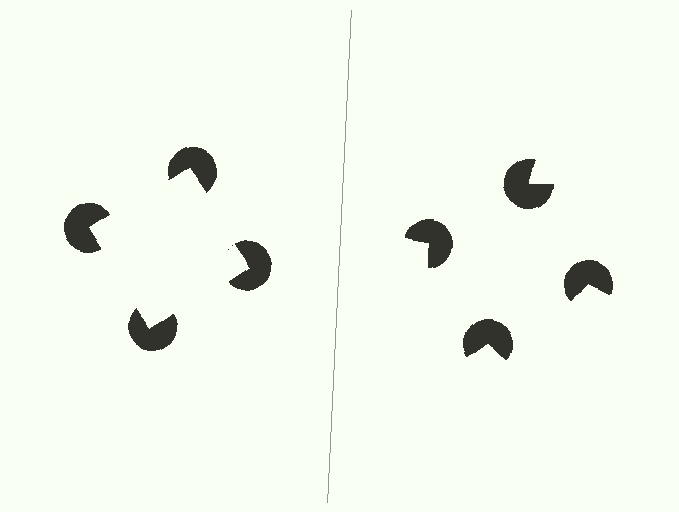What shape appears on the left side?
An illusory square.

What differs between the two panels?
The pac-man discs are positioned identically on both sides; only the wedge orientations differ. On the left they align to a square; on the right they are misaligned.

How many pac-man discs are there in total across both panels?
8 — 4 on each side.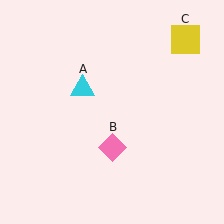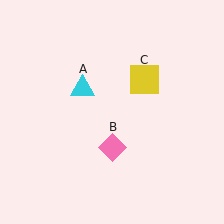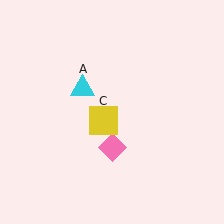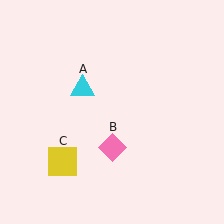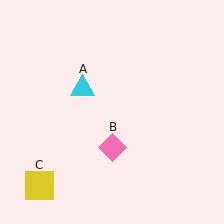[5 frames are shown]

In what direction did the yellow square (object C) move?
The yellow square (object C) moved down and to the left.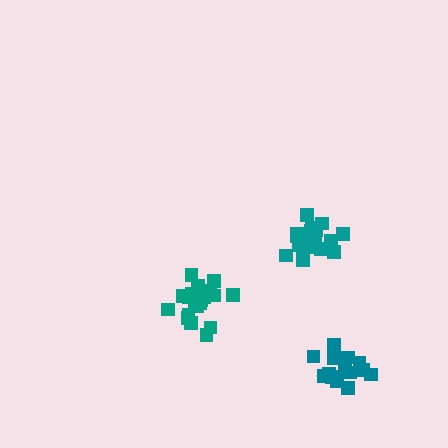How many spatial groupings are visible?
There are 3 spatial groupings.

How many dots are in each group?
Group 1: 20 dots, Group 2: 21 dots, Group 3: 15 dots (56 total).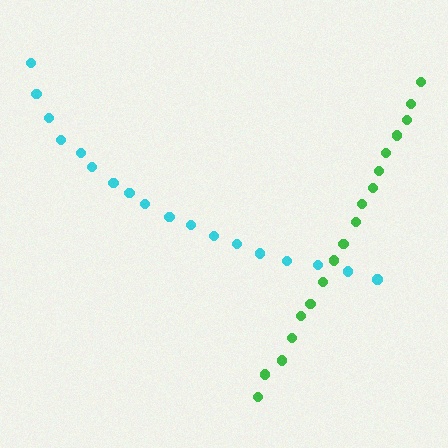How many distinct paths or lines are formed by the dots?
There are 2 distinct paths.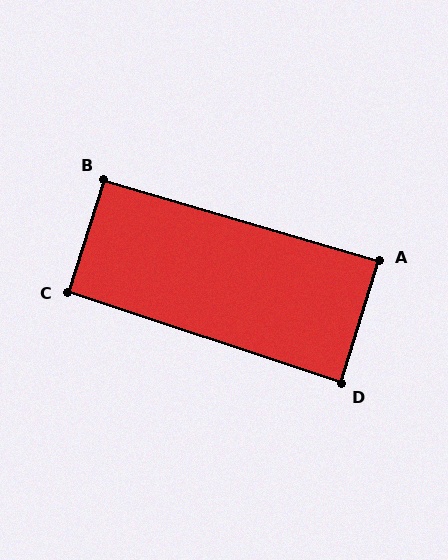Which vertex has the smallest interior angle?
D, at approximately 89 degrees.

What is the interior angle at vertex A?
Approximately 89 degrees (approximately right).